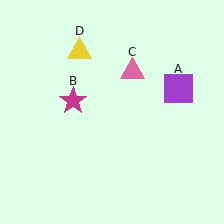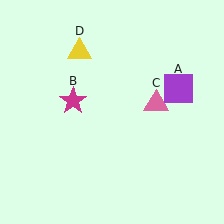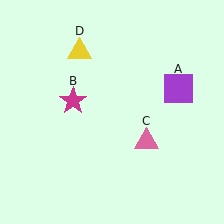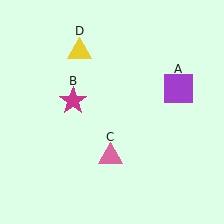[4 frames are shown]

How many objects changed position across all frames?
1 object changed position: pink triangle (object C).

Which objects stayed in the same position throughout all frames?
Purple square (object A) and magenta star (object B) and yellow triangle (object D) remained stationary.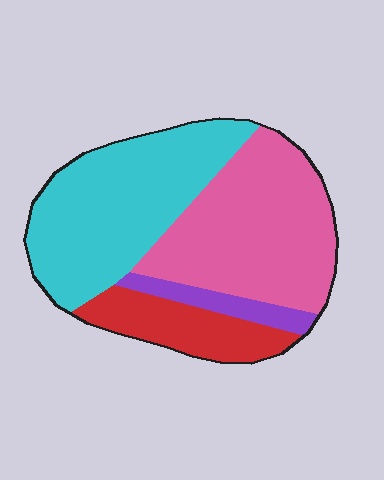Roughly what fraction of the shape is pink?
Pink takes up about two fifths (2/5) of the shape.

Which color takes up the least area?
Purple, at roughly 5%.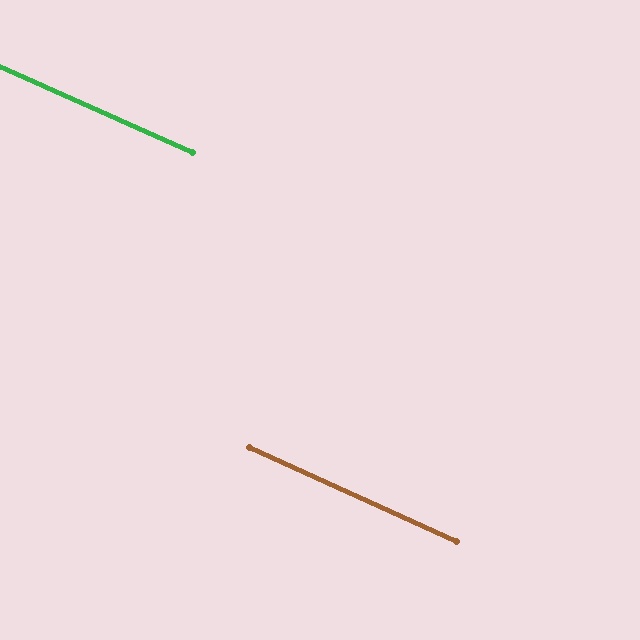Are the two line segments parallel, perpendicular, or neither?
Parallel — their directions differ by only 0.4°.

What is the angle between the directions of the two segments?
Approximately 0 degrees.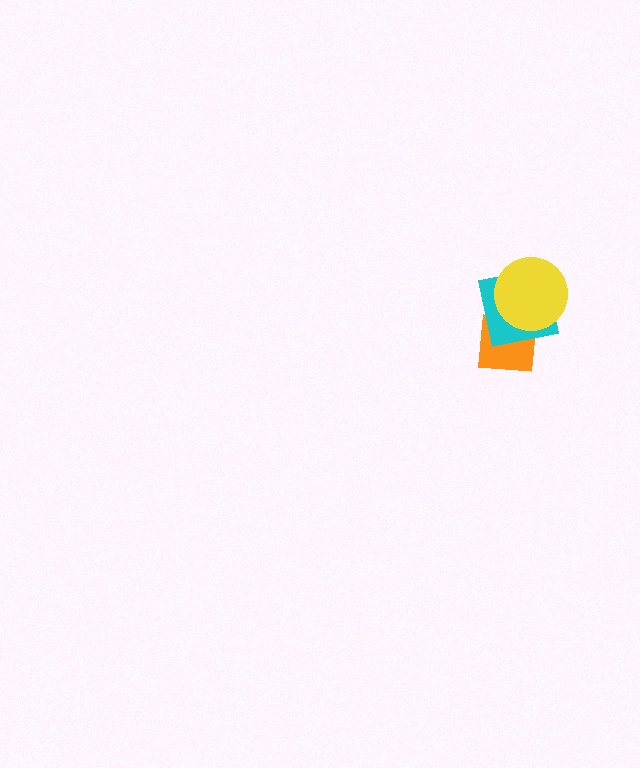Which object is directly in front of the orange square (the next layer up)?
The cyan square is directly in front of the orange square.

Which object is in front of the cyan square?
The yellow circle is in front of the cyan square.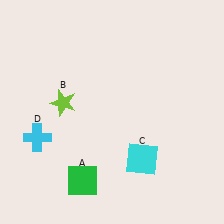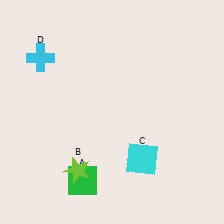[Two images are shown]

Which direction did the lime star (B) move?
The lime star (B) moved down.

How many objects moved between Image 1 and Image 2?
2 objects moved between the two images.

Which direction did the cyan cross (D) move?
The cyan cross (D) moved up.